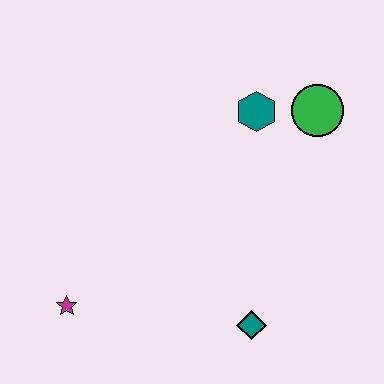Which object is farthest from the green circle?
The magenta star is farthest from the green circle.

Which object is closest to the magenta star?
The teal diamond is closest to the magenta star.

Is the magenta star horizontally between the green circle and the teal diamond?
No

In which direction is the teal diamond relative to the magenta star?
The teal diamond is to the right of the magenta star.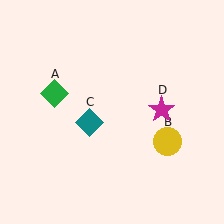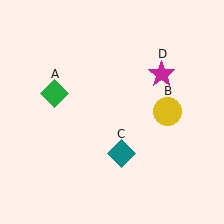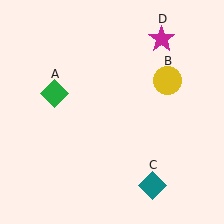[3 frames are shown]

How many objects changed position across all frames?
3 objects changed position: yellow circle (object B), teal diamond (object C), magenta star (object D).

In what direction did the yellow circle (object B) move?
The yellow circle (object B) moved up.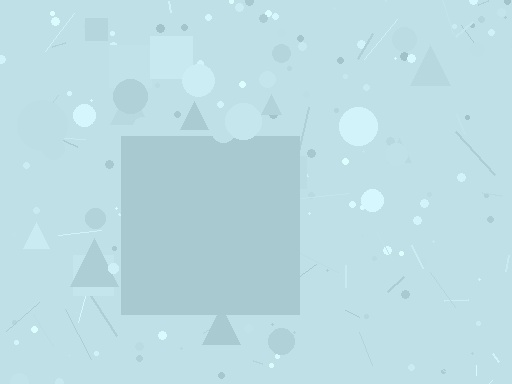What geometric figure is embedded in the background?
A square is embedded in the background.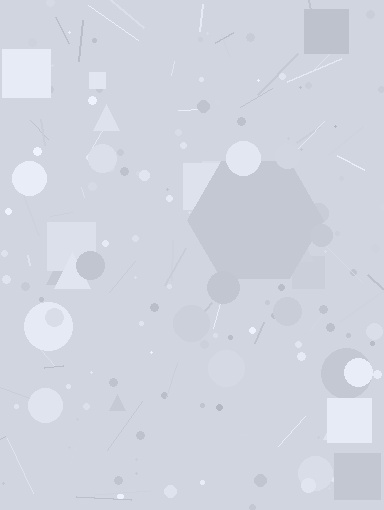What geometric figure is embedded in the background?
A hexagon is embedded in the background.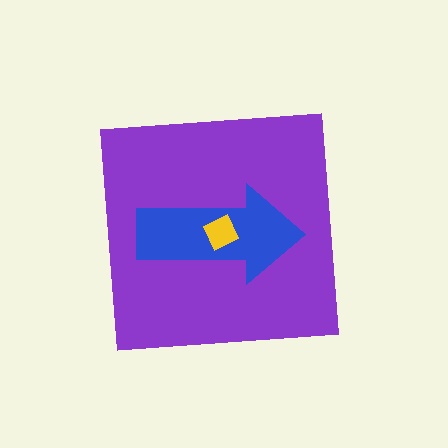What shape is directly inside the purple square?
The blue arrow.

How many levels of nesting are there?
3.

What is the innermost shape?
The yellow square.